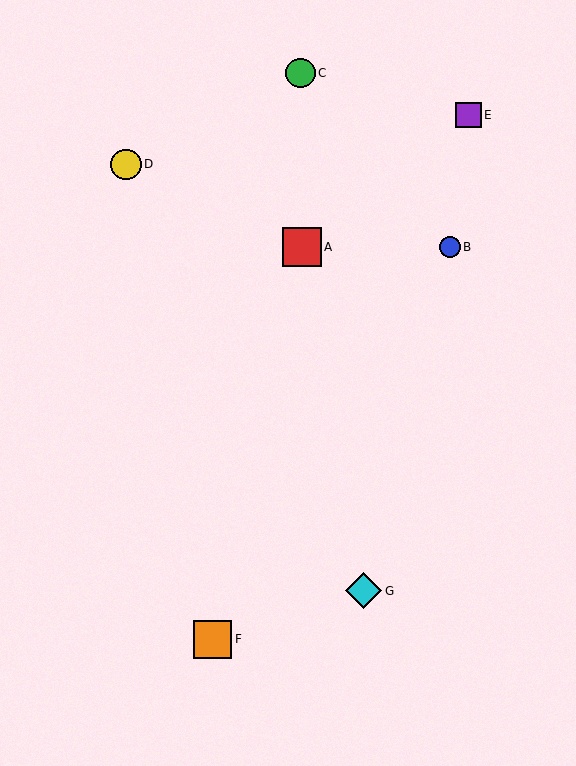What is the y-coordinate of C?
Object C is at y≈73.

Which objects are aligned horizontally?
Objects A, B are aligned horizontally.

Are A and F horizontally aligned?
No, A is at y≈247 and F is at y≈639.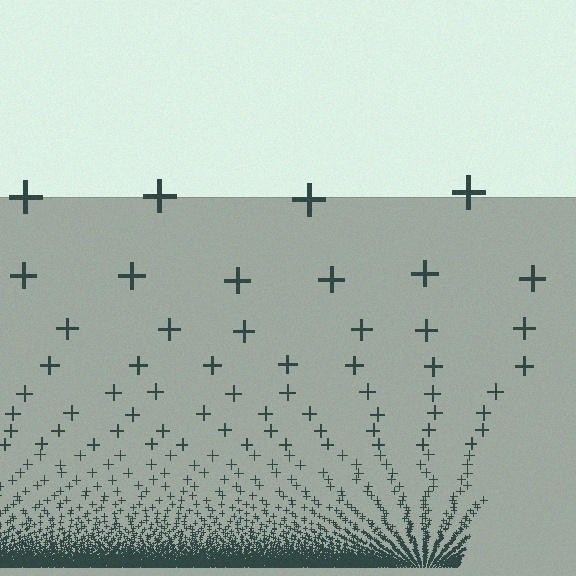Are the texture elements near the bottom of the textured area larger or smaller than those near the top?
Smaller. The gradient is inverted — elements near the bottom are smaller and denser.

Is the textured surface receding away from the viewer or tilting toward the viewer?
The surface appears to tilt toward the viewer. Texture elements get larger and sparser toward the top.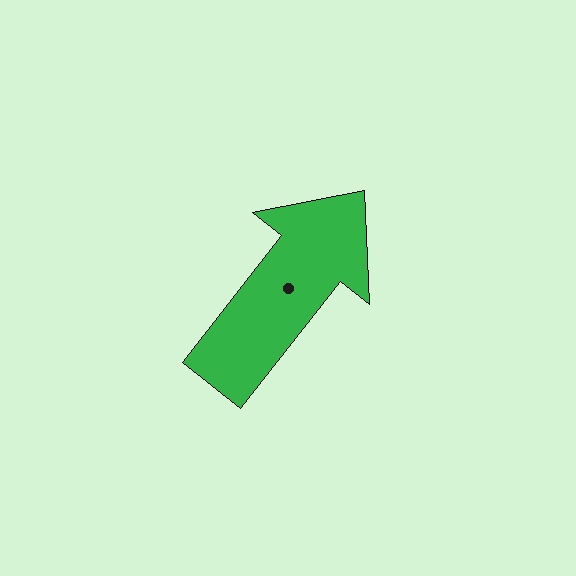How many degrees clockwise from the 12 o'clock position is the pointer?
Approximately 38 degrees.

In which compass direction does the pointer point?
Northeast.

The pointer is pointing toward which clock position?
Roughly 1 o'clock.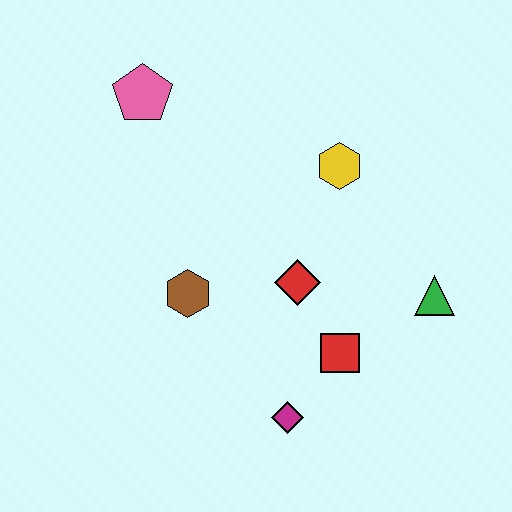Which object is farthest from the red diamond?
The pink pentagon is farthest from the red diamond.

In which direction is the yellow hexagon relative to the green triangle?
The yellow hexagon is above the green triangle.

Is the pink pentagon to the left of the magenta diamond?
Yes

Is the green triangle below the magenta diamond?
No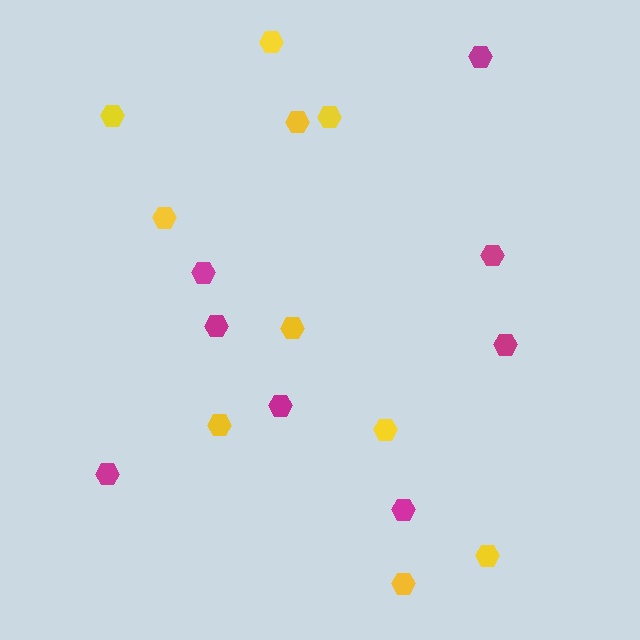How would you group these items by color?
There are 2 groups: one group of yellow hexagons (10) and one group of magenta hexagons (8).